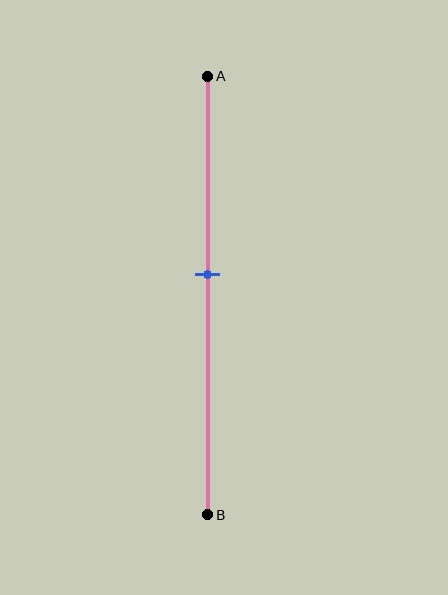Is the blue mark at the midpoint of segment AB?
No, the mark is at about 45% from A, not at the 50% midpoint.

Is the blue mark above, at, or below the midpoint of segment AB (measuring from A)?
The blue mark is above the midpoint of segment AB.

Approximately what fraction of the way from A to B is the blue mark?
The blue mark is approximately 45% of the way from A to B.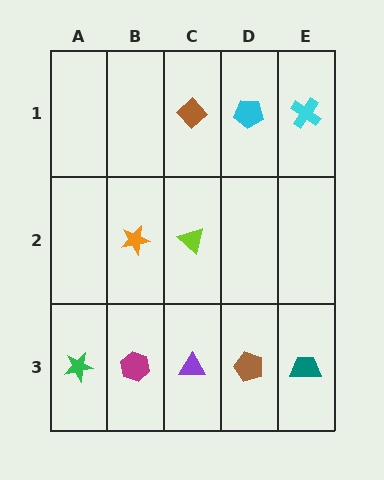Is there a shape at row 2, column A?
No, that cell is empty.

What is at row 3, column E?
A teal trapezoid.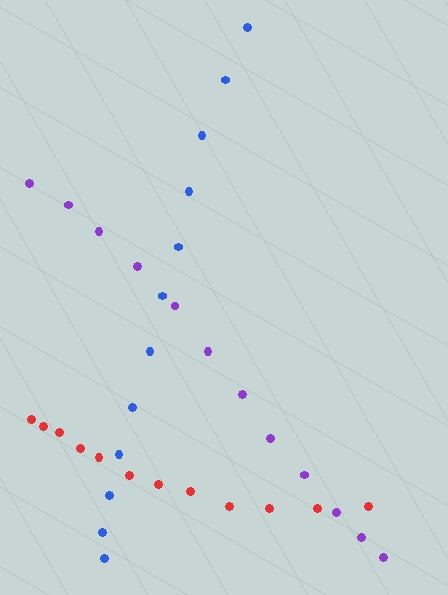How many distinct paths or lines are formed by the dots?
There are 3 distinct paths.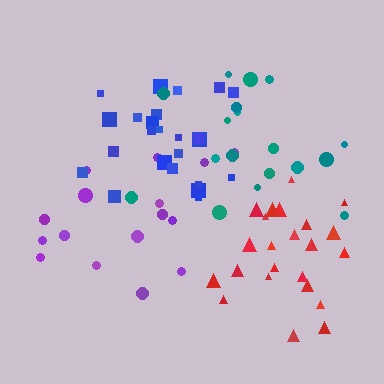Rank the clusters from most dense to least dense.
blue, red, purple, teal.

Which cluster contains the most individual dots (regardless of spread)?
Blue (24).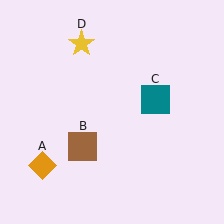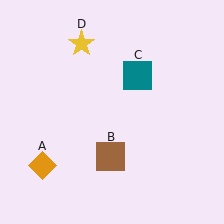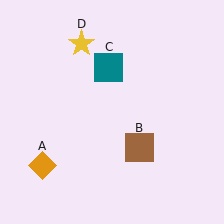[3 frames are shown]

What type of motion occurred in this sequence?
The brown square (object B), teal square (object C) rotated counterclockwise around the center of the scene.